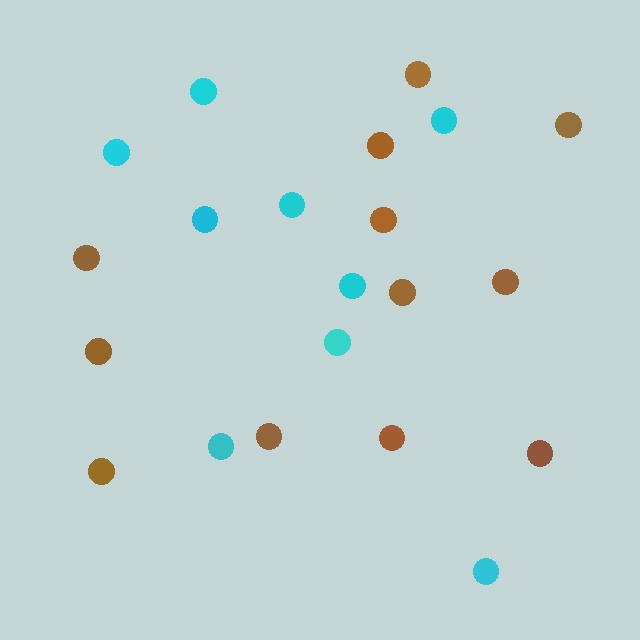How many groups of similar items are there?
There are 2 groups: one group of brown circles (12) and one group of cyan circles (9).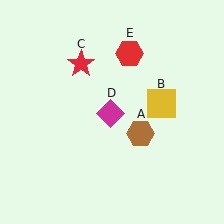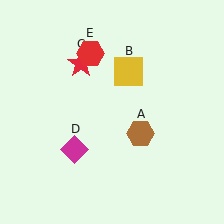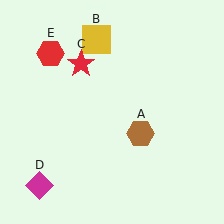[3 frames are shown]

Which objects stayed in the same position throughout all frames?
Brown hexagon (object A) and red star (object C) remained stationary.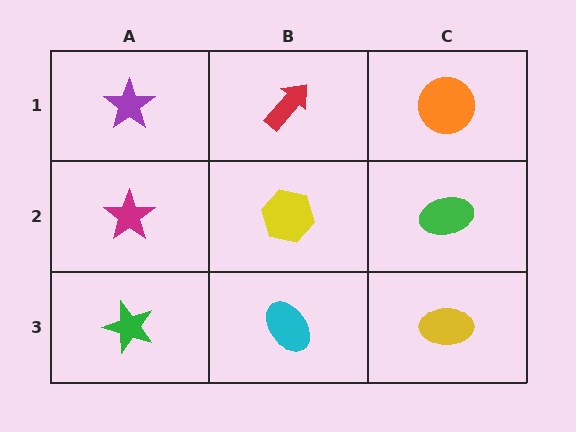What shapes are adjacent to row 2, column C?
An orange circle (row 1, column C), a yellow ellipse (row 3, column C), a yellow hexagon (row 2, column B).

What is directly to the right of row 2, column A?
A yellow hexagon.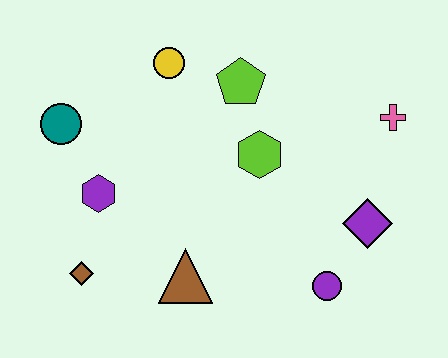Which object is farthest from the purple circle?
The teal circle is farthest from the purple circle.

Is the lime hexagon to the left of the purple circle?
Yes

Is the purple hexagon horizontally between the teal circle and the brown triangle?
Yes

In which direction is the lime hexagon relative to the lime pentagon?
The lime hexagon is below the lime pentagon.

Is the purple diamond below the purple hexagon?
Yes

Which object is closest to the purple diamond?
The purple circle is closest to the purple diamond.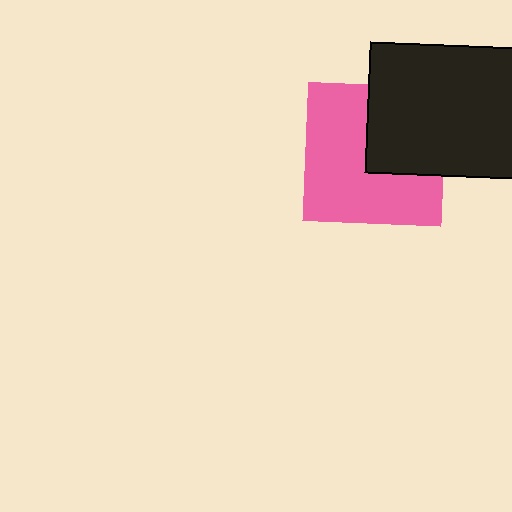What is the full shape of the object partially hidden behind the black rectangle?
The partially hidden object is a pink square.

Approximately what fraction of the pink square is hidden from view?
Roughly 36% of the pink square is hidden behind the black rectangle.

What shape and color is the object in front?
The object in front is a black rectangle.